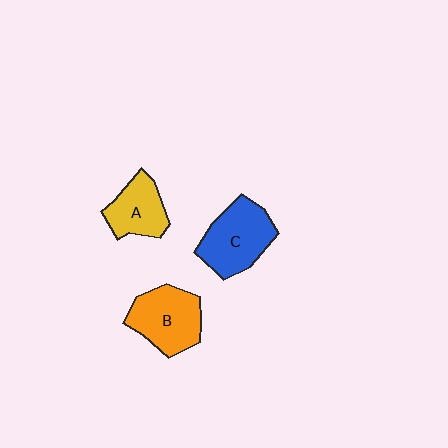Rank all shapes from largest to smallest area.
From largest to smallest: C (blue), B (orange), A (yellow).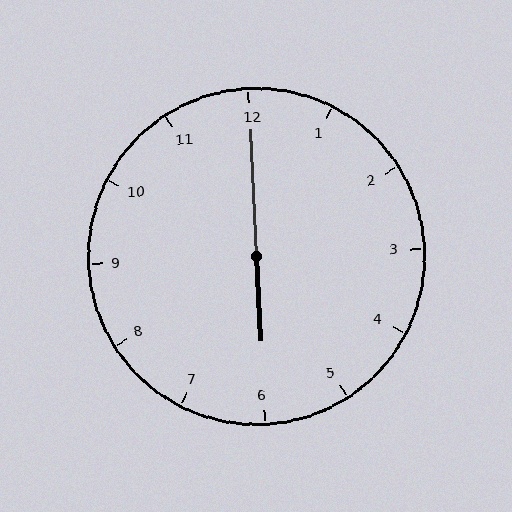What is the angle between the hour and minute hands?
Approximately 180 degrees.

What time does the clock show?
6:00.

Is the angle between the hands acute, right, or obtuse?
It is obtuse.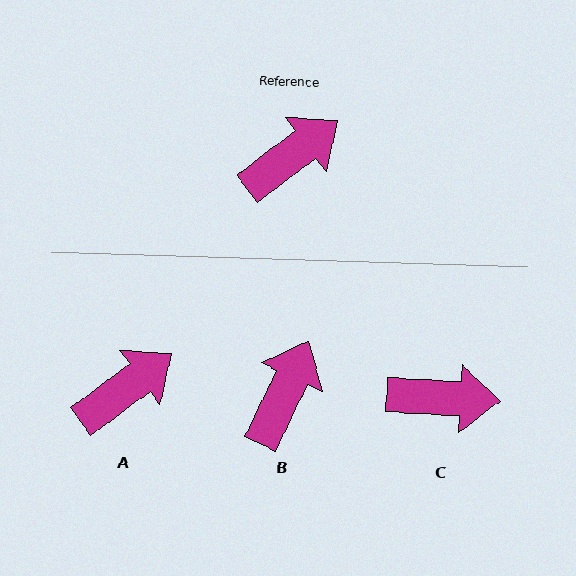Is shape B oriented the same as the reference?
No, it is off by about 28 degrees.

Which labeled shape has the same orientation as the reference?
A.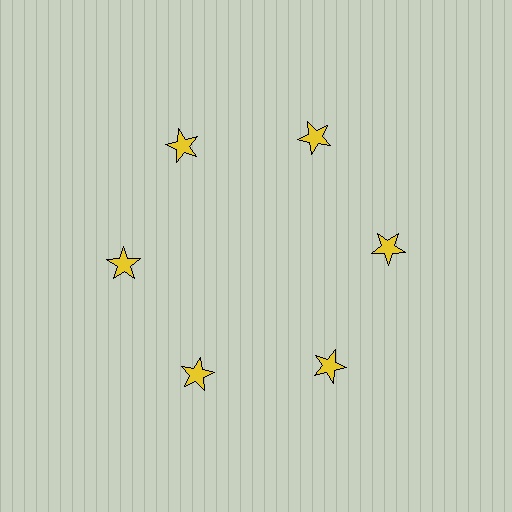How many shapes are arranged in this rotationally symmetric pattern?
There are 6 shapes, arranged in 6 groups of 1.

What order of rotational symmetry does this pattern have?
This pattern has 6-fold rotational symmetry.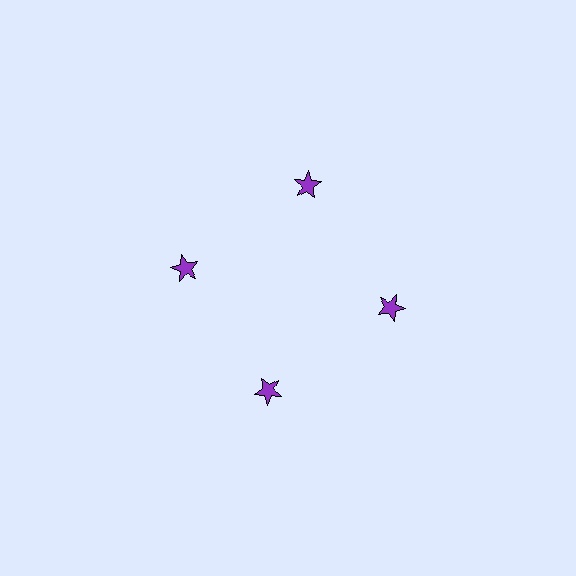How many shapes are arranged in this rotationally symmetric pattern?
There are 4 shapes, arranged in 4 groups of 1.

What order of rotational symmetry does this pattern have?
This pattern has 4-fold rotational symmetry.